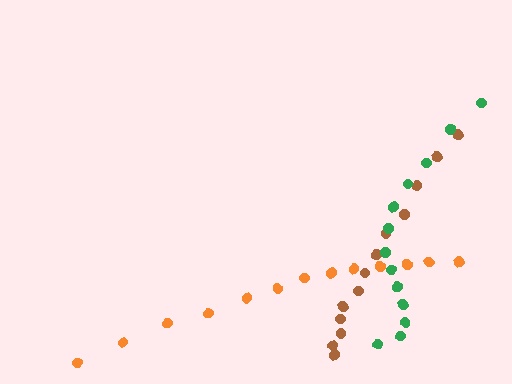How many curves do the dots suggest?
There are 3 distinct paths.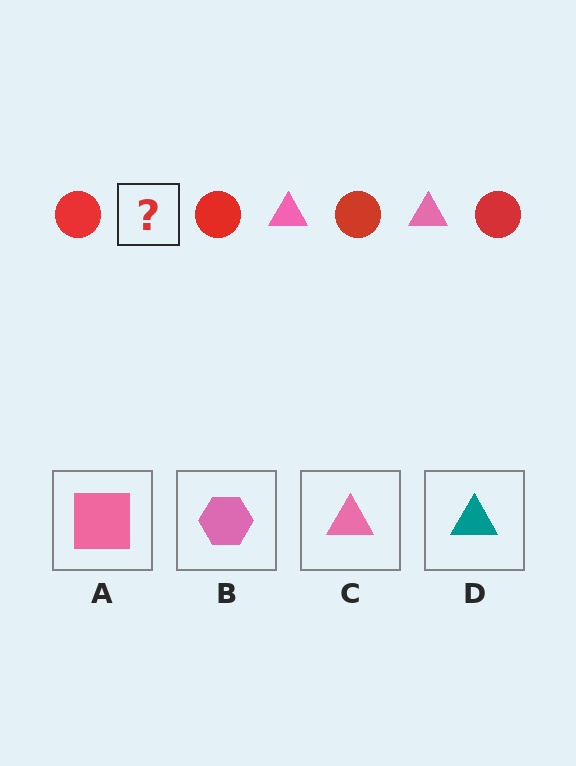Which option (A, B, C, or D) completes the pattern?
C.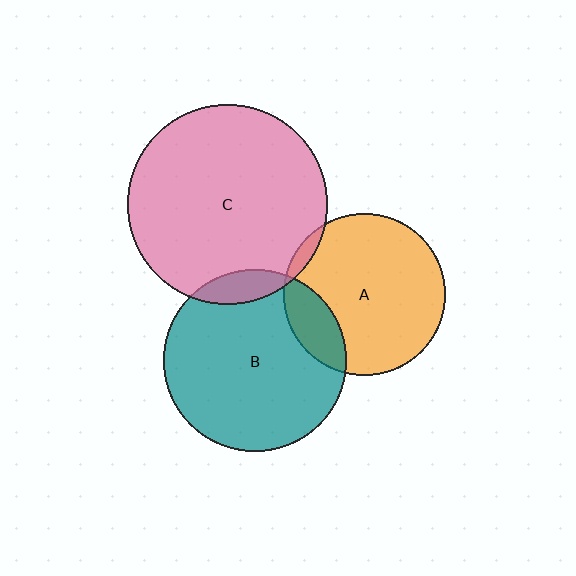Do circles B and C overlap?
Yes.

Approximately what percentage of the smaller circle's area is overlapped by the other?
Approximately 10%.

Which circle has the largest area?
Circle C (pink).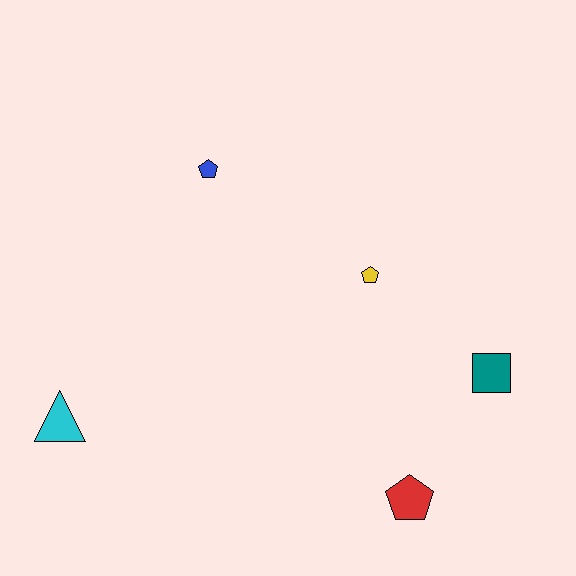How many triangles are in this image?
There is 1 triangle.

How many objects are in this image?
There are 5 objects.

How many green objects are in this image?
There are no green objects.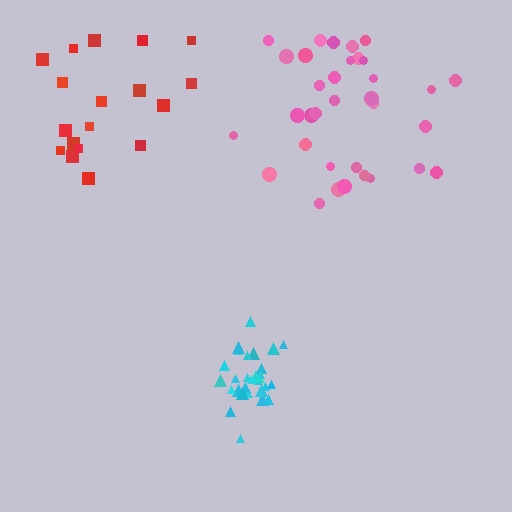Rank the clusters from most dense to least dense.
cyan, pink, red.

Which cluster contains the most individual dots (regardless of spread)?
Pink (34).